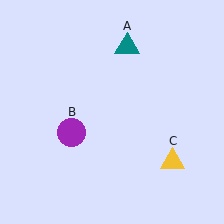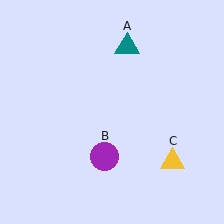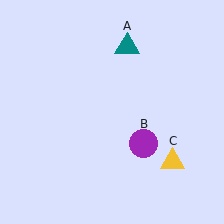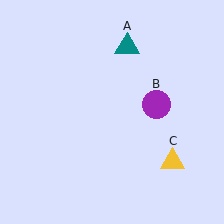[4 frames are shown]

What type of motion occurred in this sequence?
The purple circle (object B) rotated counterclockwise around the center of the scene.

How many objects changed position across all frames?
1 object changed position: purple circle (object B).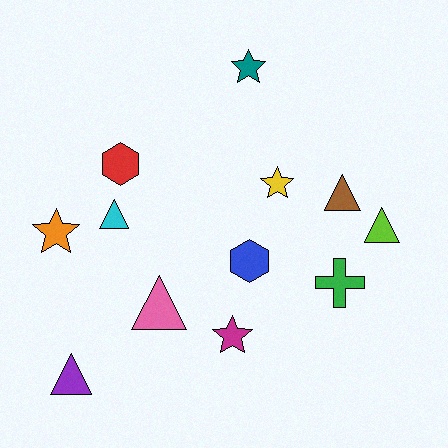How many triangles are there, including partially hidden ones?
There are 5 triangles.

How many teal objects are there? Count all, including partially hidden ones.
There is 1 teal object.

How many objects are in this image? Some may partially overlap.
There are 12 objects.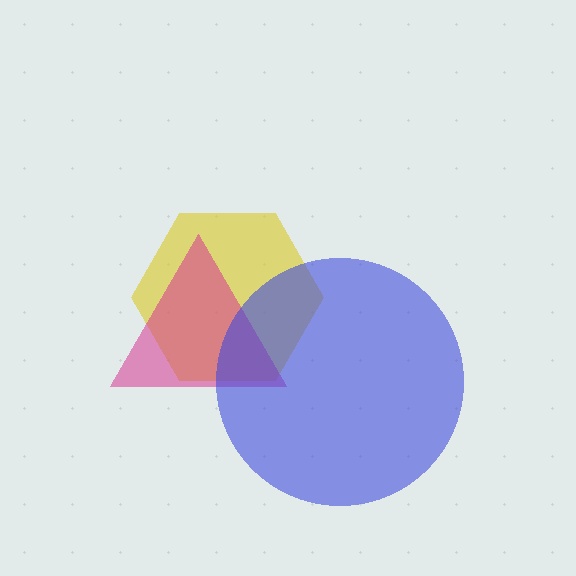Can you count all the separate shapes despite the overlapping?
Yes, there are 3 separate shapes.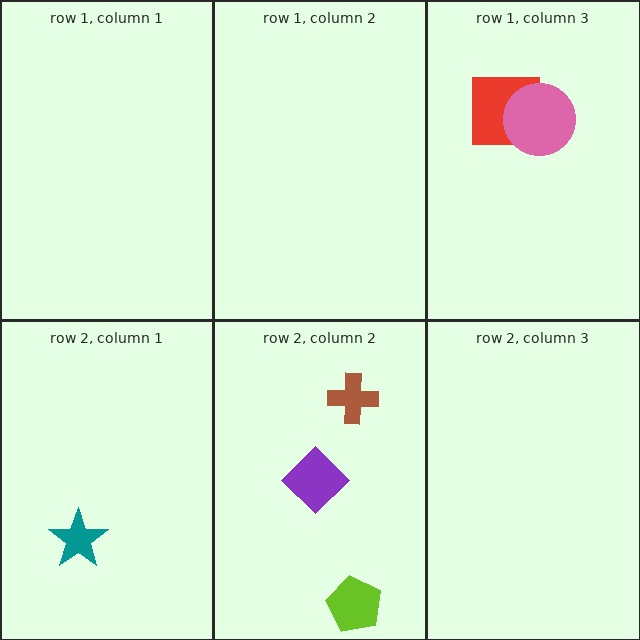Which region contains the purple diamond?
The row 2, column 2 region.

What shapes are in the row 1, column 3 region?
The red square, the pink circle.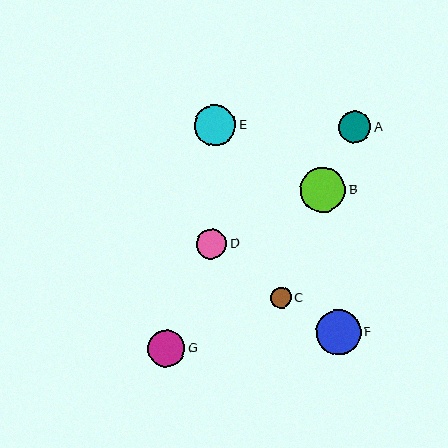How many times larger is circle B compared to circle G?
Circle B is approximately 1.2 times the size of circle G.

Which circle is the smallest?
Circle C is the smallest with a size of approximately 21 pixels.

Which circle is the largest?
Circle B is the largest with a size of approximately 45 pixels.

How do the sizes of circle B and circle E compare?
Circle B and circle E are approximately the same size.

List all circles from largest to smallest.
From largest to smallest: B, F, E, G, A, D, C.